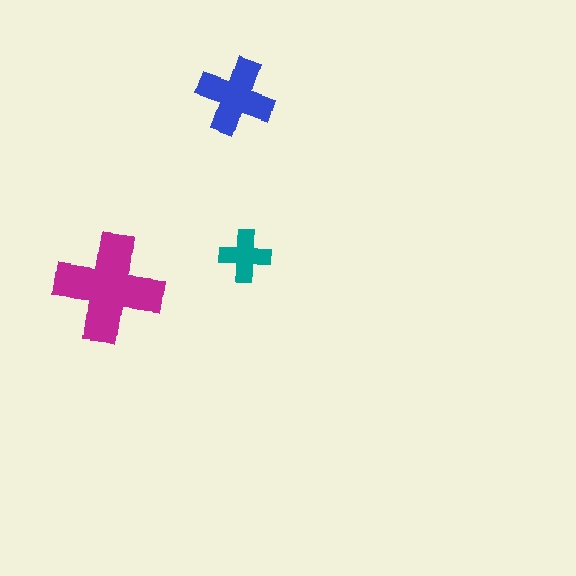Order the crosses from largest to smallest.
the magenta one, the blue one, the teal one.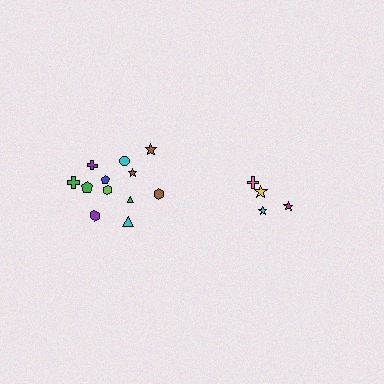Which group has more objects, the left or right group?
The left group.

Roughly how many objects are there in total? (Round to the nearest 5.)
Roughly 15 objects in total.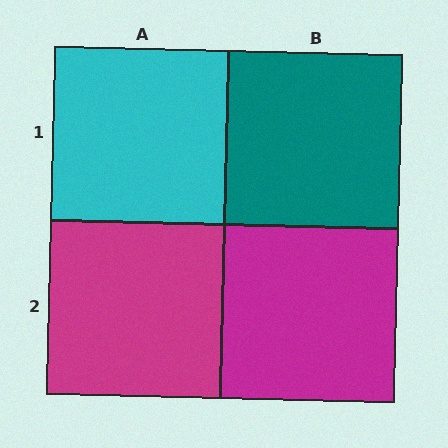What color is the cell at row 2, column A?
Magenta.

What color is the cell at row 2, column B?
Magenta.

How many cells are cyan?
1 cell is cyan.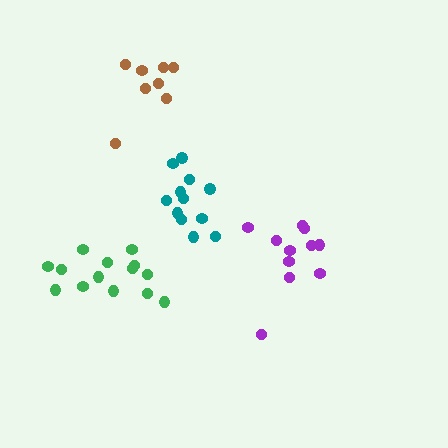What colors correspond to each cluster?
The clusters are colored: brown, purple, teal, green.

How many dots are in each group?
Group 1: 8 dots, Group 2: 11 dots, Group 3: 12 dots, Group 4: 14 dots (45 total).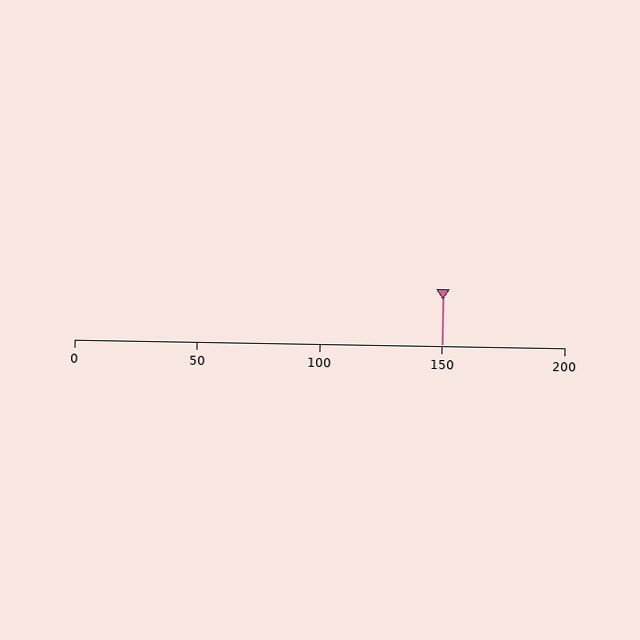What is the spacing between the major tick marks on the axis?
The major ticks are spaced 50 apart.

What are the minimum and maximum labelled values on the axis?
The axis runs from 0 to 200.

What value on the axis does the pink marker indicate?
The marker indicates approximately 150.